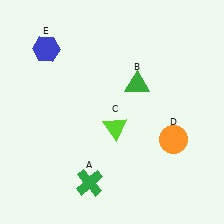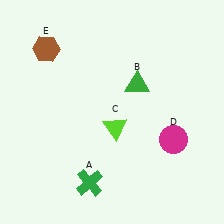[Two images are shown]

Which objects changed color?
D changed from orange to magenta. E changed from blue to brown.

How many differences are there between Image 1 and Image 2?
There are 2 differences between the two images.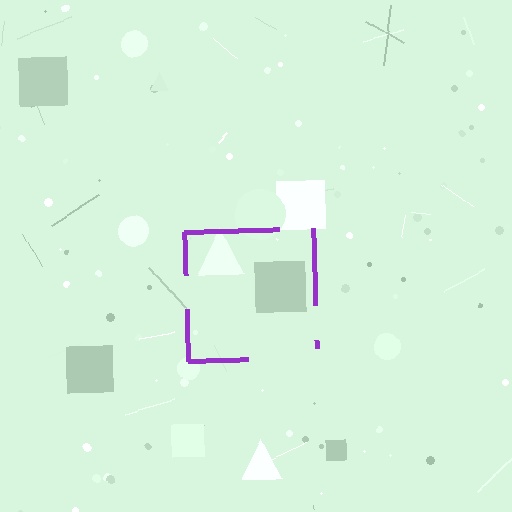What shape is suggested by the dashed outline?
The dashed outline suggests a square.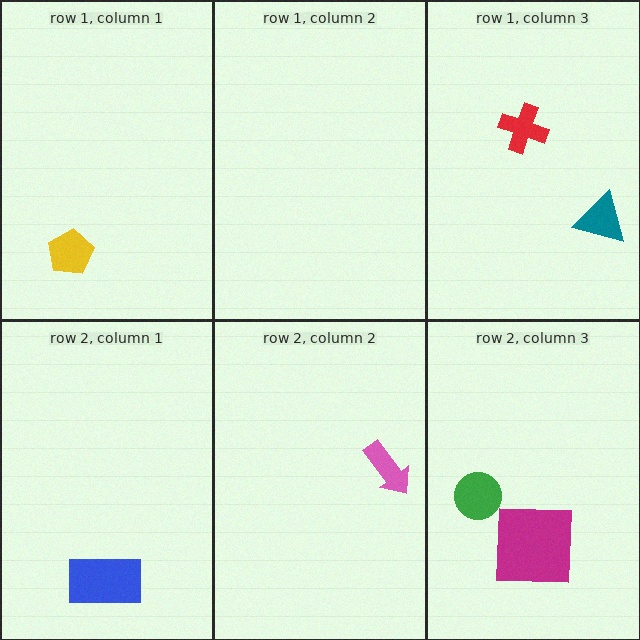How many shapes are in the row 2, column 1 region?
1.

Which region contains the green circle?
The row 2, column 3 region.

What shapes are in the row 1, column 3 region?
The red cross, the teal triangle.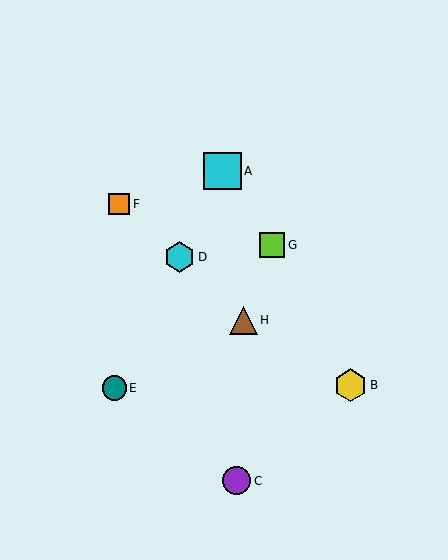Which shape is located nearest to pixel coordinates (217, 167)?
The cyan square (labeled A) at (223, 171) is nearest to that location.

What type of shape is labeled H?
Shape H is a brown triangle.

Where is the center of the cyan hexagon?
The center of the cyan hexagon is at (179, 257).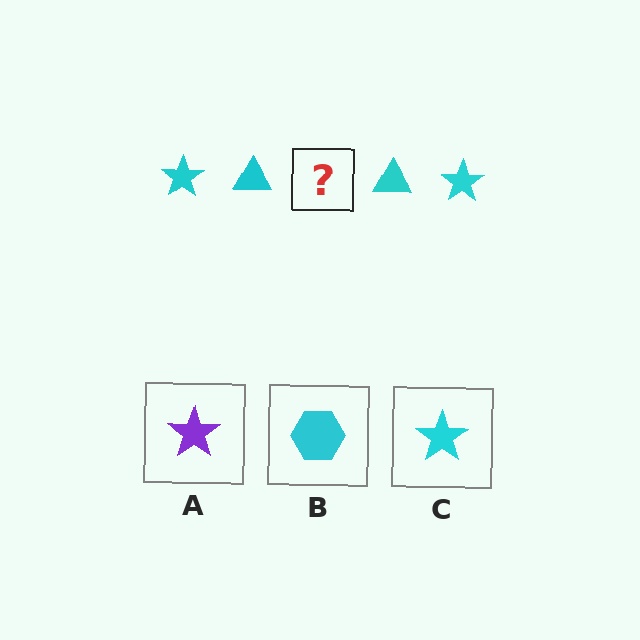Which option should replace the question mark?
Option C.